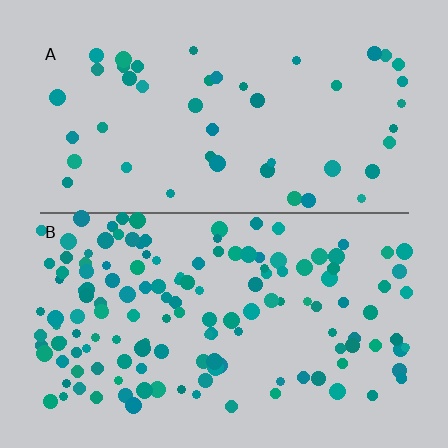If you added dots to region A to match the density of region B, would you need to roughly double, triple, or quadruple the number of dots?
Approximately triple.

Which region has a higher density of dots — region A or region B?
B (the bottom).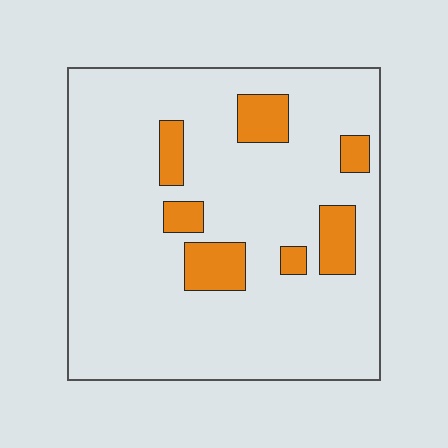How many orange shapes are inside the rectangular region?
7.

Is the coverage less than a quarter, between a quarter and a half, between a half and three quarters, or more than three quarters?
Less than a quarter.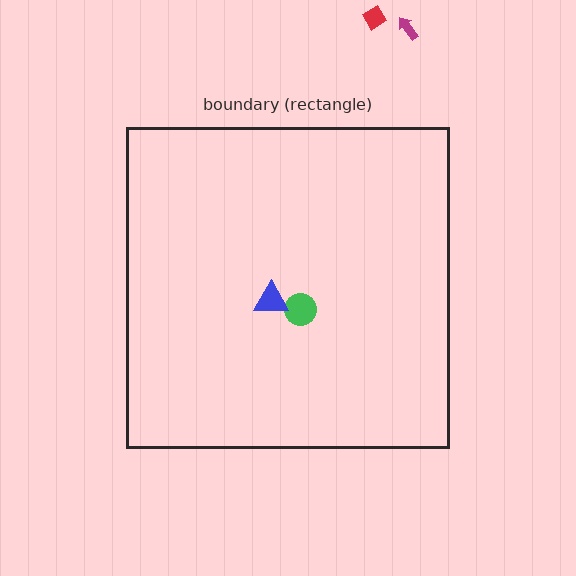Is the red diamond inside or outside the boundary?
Outside.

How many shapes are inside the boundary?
2 inside, 2 outside.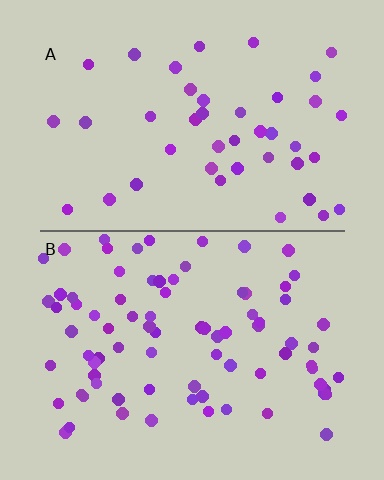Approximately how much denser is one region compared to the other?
Approximately 1.9× — region B over region A.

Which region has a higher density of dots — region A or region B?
B (the bottom).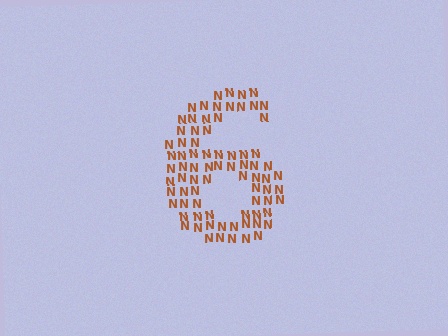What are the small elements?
The small elements are letter N's.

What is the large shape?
The large shape is the digit 6.